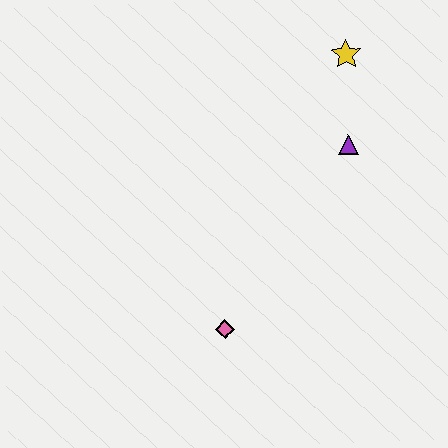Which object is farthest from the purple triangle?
The pink diamond is farthest from the purple triangle.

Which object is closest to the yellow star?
The purple triangle is closest to the yellow star.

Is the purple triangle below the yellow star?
Yes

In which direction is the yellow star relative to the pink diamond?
The yellow star is above the pink diamond.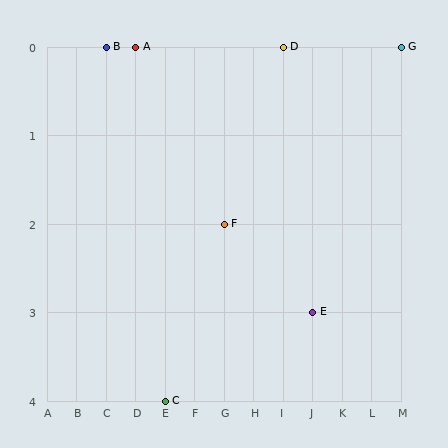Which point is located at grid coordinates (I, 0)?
Point D is at (I, 0).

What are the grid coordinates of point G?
Point G is at grid coordinates (M, 0).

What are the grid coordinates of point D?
Point D is at grid coordinates (I, 0).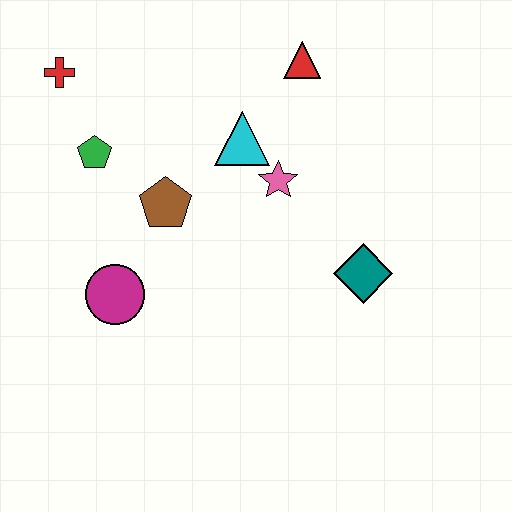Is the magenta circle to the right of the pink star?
No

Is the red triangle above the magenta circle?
Yes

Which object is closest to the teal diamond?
The pink star is closest to the teal diamond.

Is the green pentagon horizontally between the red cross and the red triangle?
Yes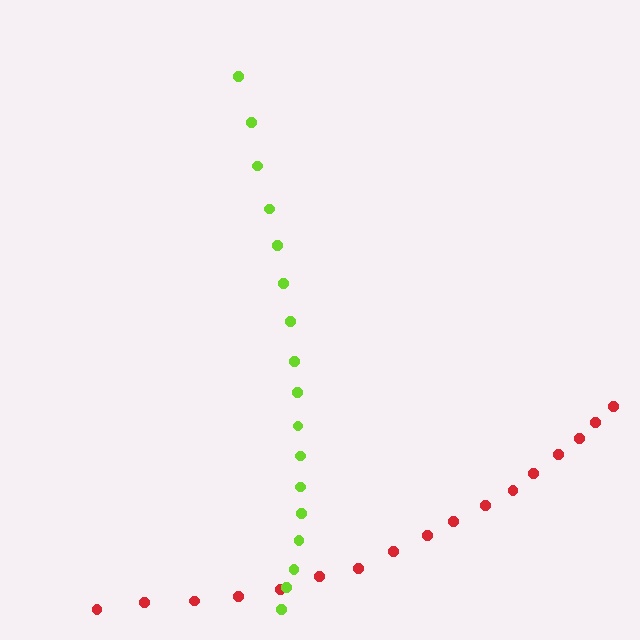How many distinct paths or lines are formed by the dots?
There are 2 distinct paths.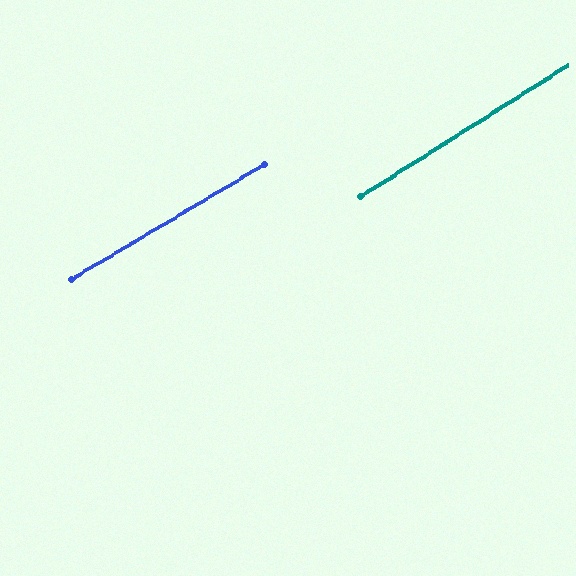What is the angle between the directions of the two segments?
Approximately 2 degrees.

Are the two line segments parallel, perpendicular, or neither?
Parallel — their directions differ by only 1.6°.